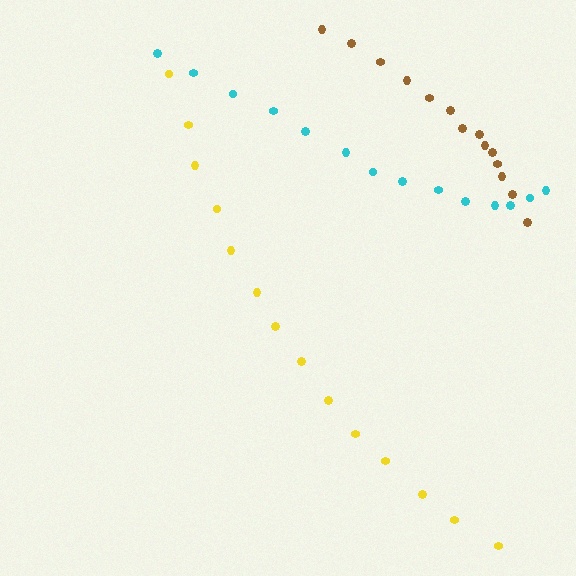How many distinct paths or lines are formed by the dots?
There are 3 distinct paths.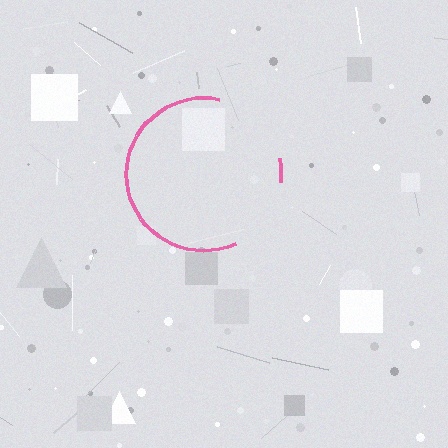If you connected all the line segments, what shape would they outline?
They would outline a circle.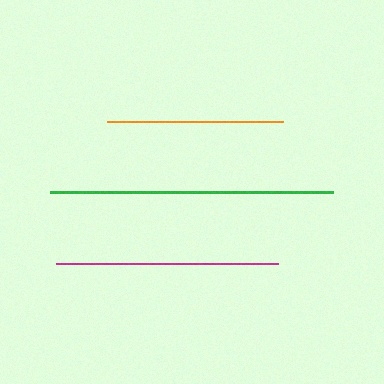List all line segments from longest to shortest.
From longest to shortest: green, magenta, orange.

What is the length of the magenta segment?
The magenta segment is approximately 222 pixels long.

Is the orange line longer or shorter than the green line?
The green line is longer than the orange line.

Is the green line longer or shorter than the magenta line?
The green line is longer than the magenta line.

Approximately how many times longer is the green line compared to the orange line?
The green line is approximately 1.6 times the length of the orange line.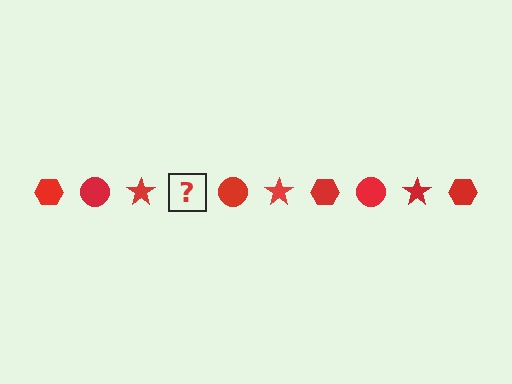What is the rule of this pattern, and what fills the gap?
The rule is that the pattern cycles through hexagon, circle, star shapes in red. The gap should be filled with a red hexagon.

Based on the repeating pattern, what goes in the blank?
The blank should be a red hexagon.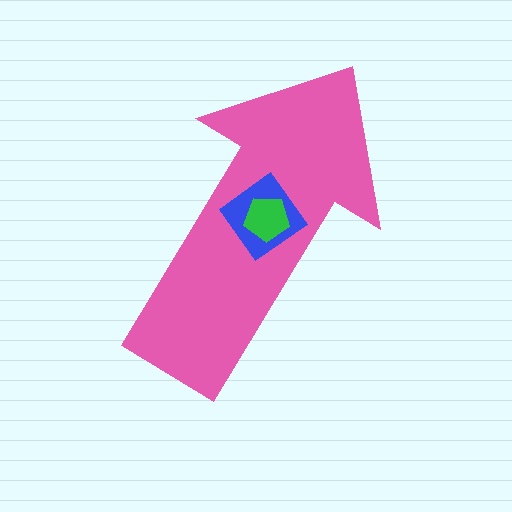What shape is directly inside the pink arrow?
The blue diamond.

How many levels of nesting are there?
3.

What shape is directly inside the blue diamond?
The green pentagon.